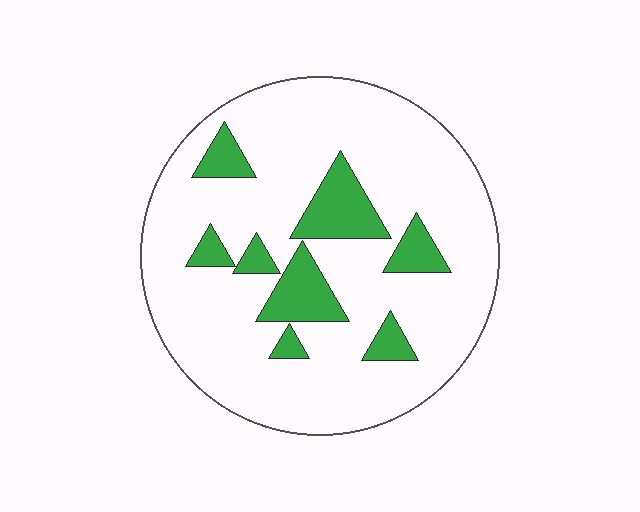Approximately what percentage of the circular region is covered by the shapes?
Approximately 15%.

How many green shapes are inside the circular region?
8.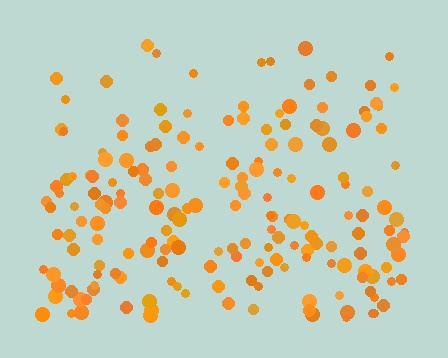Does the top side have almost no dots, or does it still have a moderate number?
Still a moderate number, just noticeably fewer than the bottom.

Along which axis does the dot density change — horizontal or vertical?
Vertical.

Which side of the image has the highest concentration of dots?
The bottom.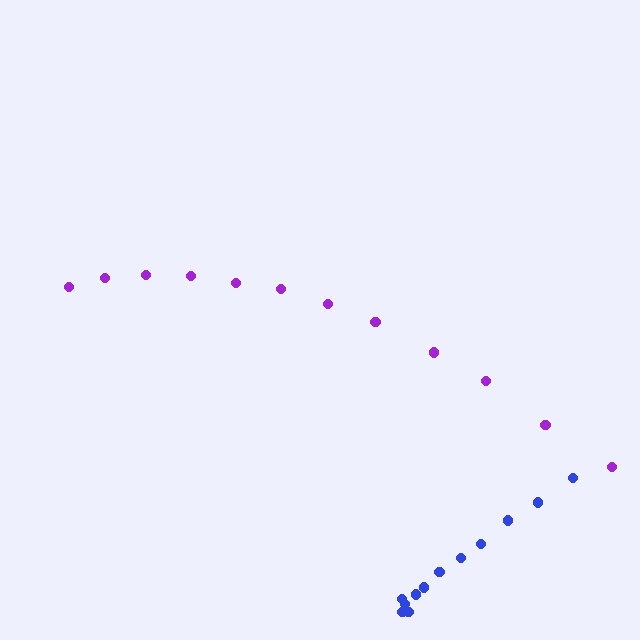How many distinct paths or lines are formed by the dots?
There are 2 distinct paths.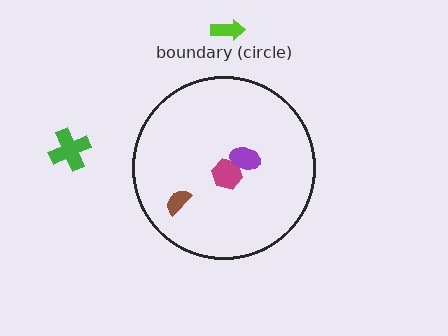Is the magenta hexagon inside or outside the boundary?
Inside.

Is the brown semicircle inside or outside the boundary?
Inside.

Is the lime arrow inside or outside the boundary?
Outside.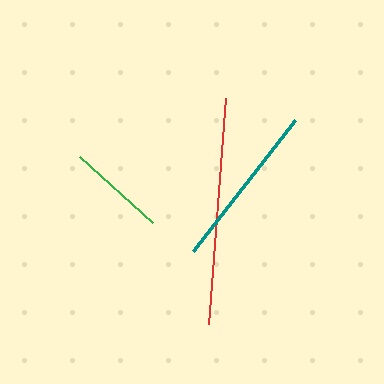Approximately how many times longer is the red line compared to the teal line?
The red line is approximately 1.4 times the length of the teal line.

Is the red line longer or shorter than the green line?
The red line is longer than the green line.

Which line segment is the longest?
The red line is the longest at approximately 227 pixels.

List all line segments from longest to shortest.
From longest to shortest: red, teal, green.